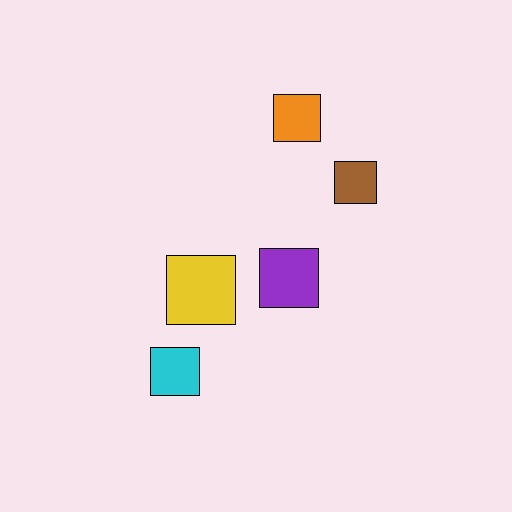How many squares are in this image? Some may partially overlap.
There are 5 squares.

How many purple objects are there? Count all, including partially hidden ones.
There is 1 purple object.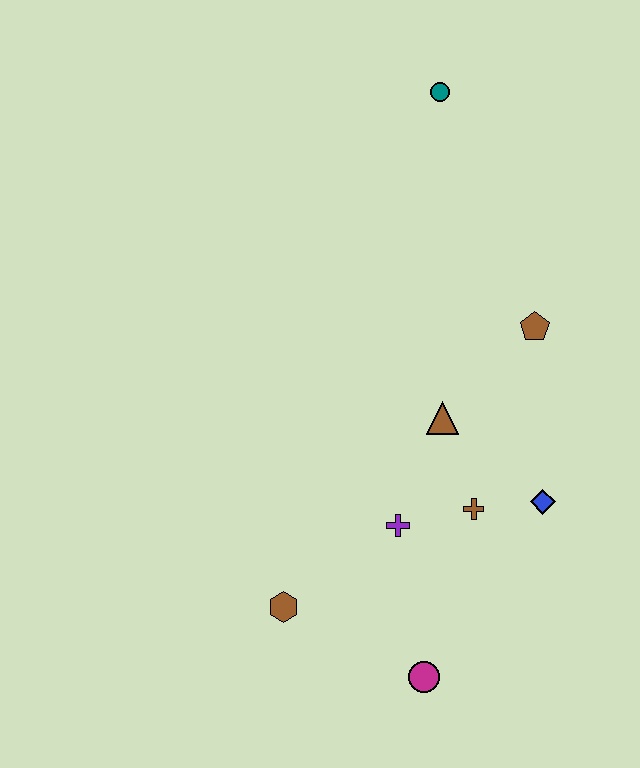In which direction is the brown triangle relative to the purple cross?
The brown triangle is above the purple cross.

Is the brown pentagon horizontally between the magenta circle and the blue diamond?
Yes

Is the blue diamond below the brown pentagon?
Yes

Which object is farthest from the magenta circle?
The teal circle is farthest from the magenta circle.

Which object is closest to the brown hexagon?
The purple cross is closest to the brown hexagon.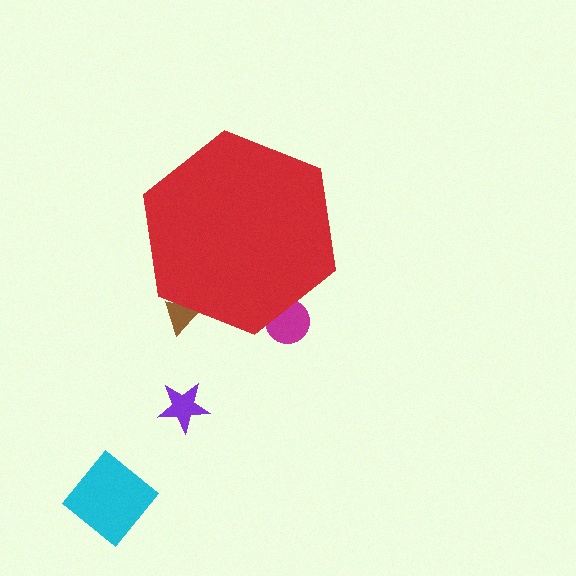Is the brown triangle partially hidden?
Yes, the brown triangle is partially hidden behind the red hexagon.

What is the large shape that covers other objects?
A red hexagon.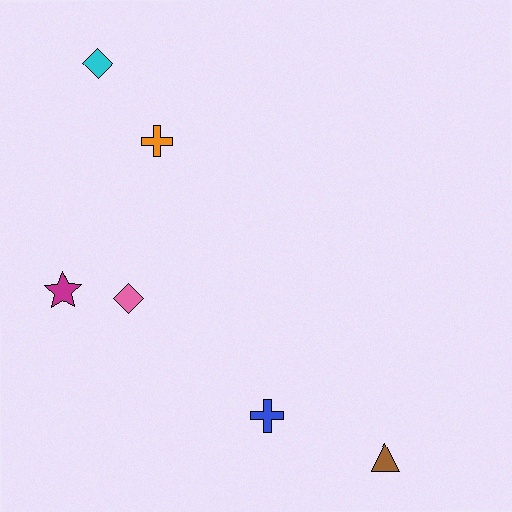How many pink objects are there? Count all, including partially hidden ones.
There is 1 pink object.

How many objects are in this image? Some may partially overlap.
There are 6 objects.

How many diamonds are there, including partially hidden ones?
There are 2 diamonds.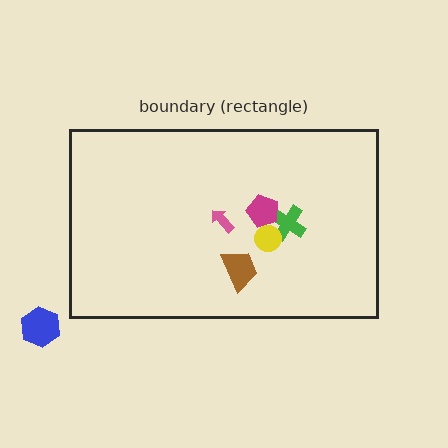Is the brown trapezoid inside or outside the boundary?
Inside.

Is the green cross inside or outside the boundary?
Inside.